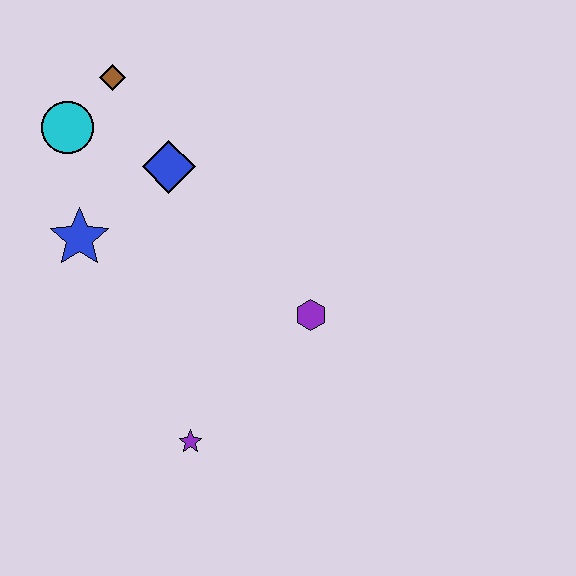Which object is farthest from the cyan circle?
The purple star is farthest from the cyan circle.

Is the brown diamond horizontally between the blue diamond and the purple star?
No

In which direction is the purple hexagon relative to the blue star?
The purple hexagon is to the right of the blue star.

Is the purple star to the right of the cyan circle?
Yes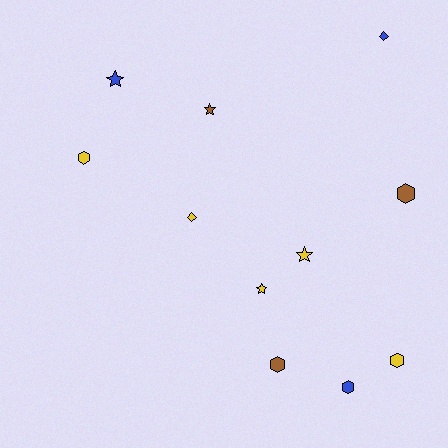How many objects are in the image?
There are 11 objects.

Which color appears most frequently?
Yellow, with 5 objects.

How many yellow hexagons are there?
There are 2 yellow hexagons.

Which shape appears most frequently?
Hexagon, with 5 objects.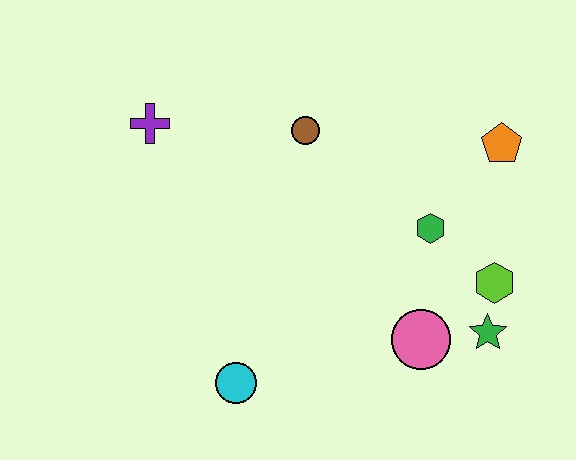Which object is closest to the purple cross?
The brown circle is closest to the purple cross.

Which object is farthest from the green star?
The purple cross is farthest from the green star.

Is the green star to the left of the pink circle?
No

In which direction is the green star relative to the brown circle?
The green star is below the brown circle.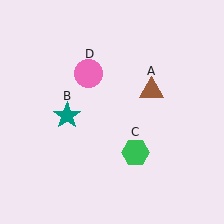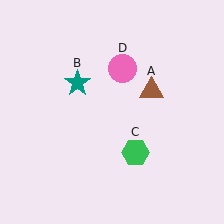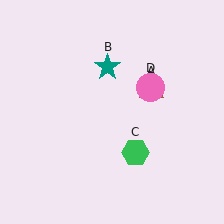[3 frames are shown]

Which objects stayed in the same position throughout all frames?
Brown triangle (object A) and green hexagon (object C) remained stationary.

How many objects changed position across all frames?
2 objects changed position: teal star (object B), pink circle (object D).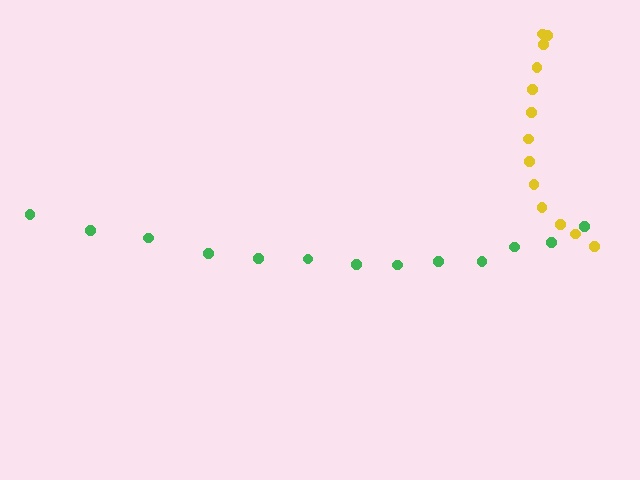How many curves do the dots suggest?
There are 2 distinct paths.